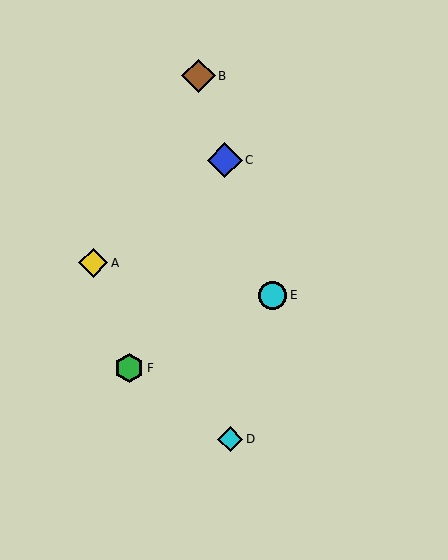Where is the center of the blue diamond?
The center of the blue diamond is at (225, 160).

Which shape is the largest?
The blue diamond (labeled C) is the largest.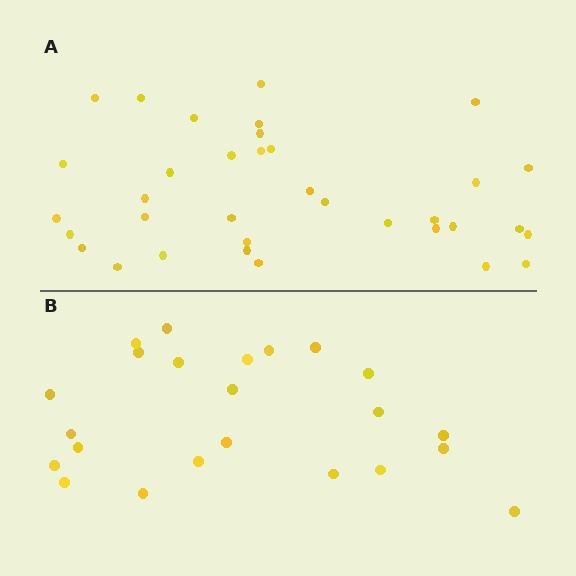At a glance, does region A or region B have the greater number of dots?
Region A (the top region) has more dots.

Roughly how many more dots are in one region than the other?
Region A has roughly 12 or so more dots than region B.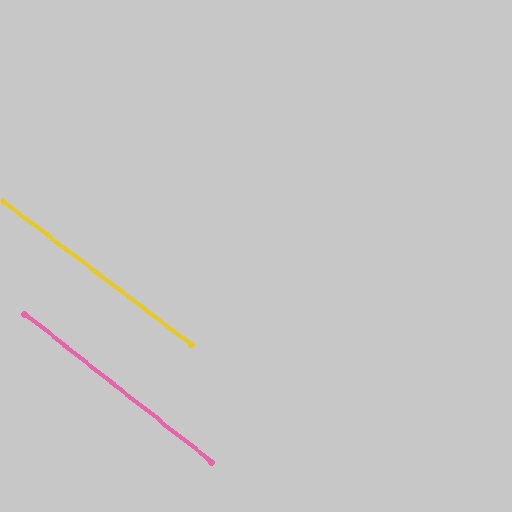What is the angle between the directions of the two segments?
Approximately 1 degree.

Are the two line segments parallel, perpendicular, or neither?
Parallel — their directions differ by only 1.2°.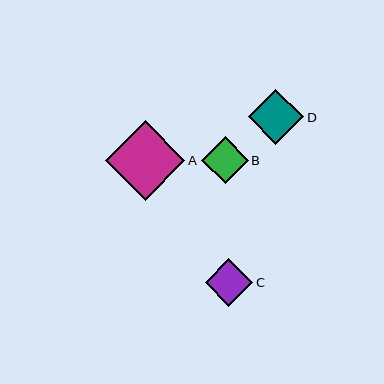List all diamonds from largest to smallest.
From largest to smallest: A, D, C, B.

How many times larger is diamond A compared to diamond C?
Diamond A is approximately 1.7 times the size of diamond C.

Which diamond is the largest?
Diamond A is the largest with a size of approximately 80 pixels.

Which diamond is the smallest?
Diamond B is the smallest with a size of approximately 47 pixels.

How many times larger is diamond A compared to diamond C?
Diamond A is approximately 1.7 times the size of diamond C.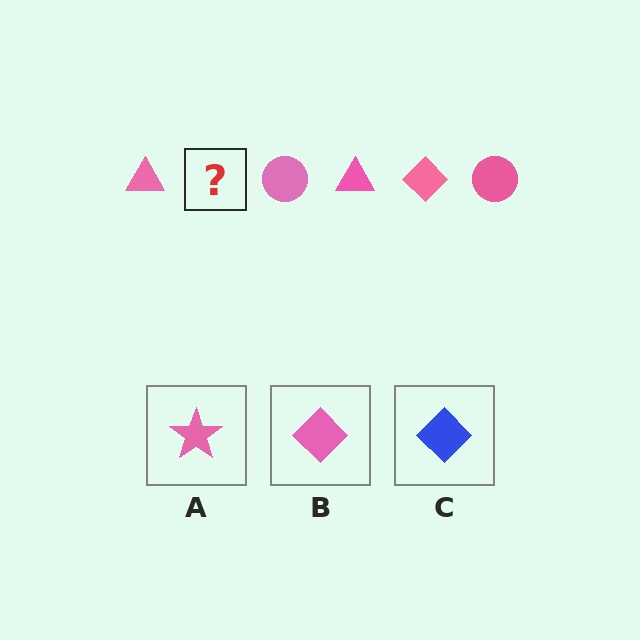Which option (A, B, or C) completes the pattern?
B.